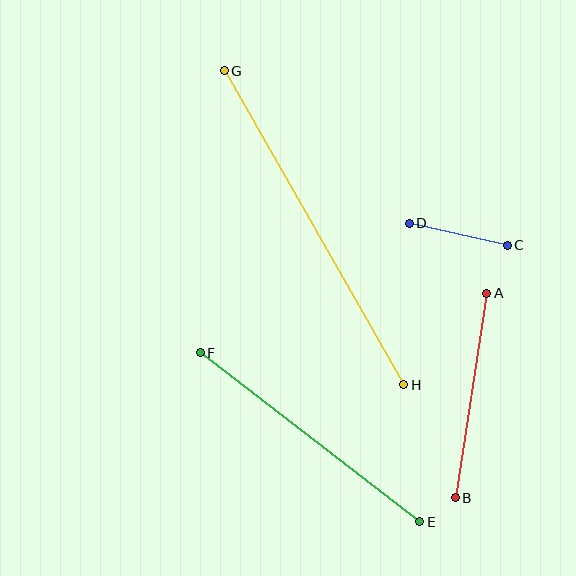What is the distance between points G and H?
The distance is approximately 361 pixels.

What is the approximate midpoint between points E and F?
The midpoint is at approximately (310, 437) pixels.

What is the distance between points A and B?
The distance is approximately 207 pixels.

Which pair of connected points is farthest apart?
Points G and H are farthest apart.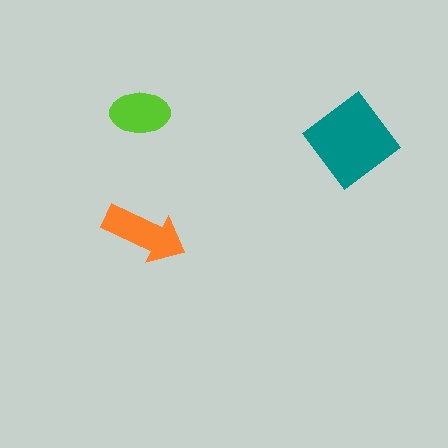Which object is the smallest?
The lime ellipse.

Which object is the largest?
The teal diamond.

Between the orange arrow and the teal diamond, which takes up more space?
The teal diamond.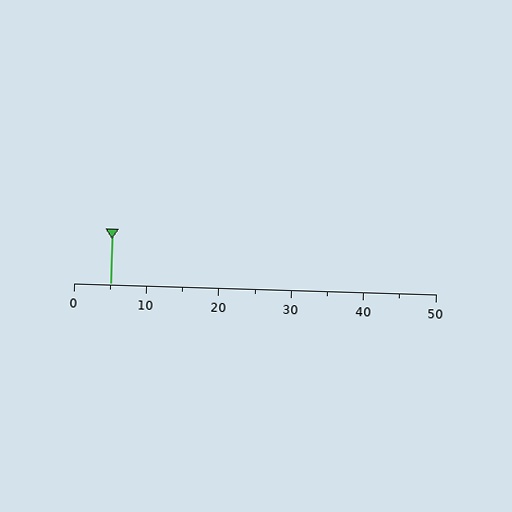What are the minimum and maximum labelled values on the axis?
The axis runs from 0 to 50.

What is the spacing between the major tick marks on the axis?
The major ticks are spaced 10 apart.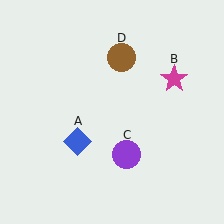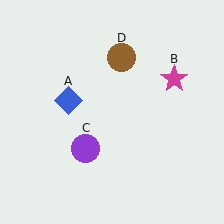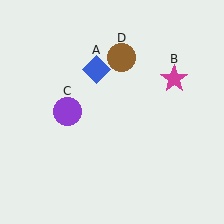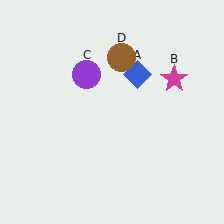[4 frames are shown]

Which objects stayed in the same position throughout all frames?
Magenta star (object B) and brown circle (object D) remained stationary.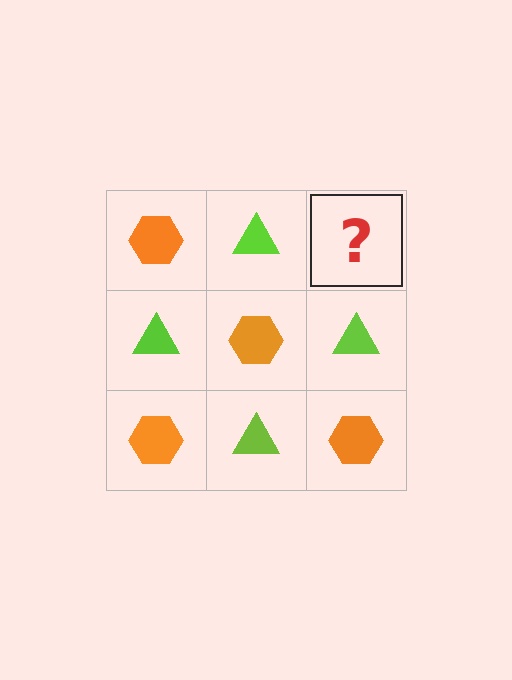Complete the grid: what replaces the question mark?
The question mark should be replaced with an orange hexagon.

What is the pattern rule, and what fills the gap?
The rule is that it alternates orange hexagon and lime triangle in a checkerboard pattern. The gap should be filled with an orange hexagon.